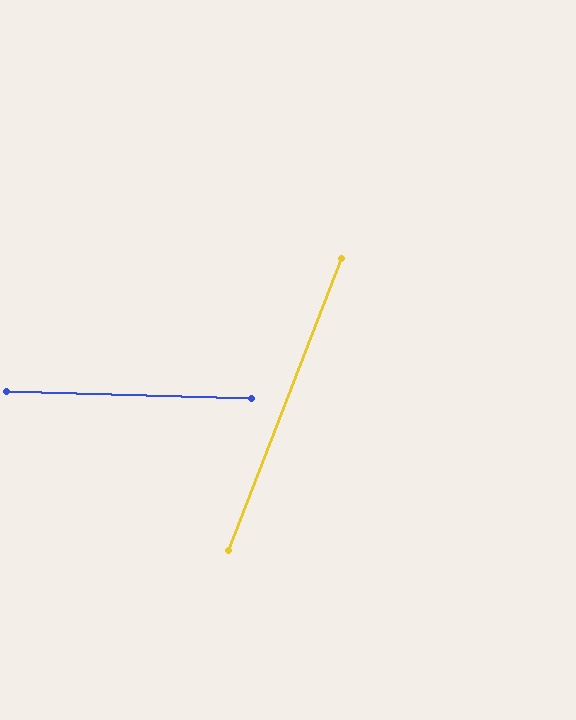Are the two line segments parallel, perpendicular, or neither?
Neither parallel nor perpendicular — they differ by about 71°.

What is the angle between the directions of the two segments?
Approximately 71 degrees.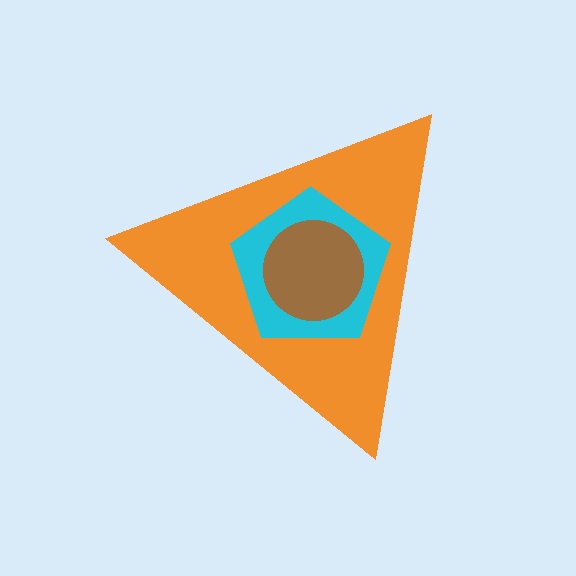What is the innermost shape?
The brown circle.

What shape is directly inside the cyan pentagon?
The brown circle.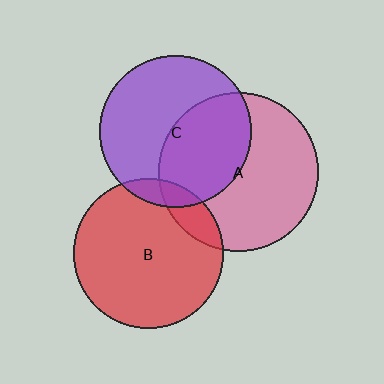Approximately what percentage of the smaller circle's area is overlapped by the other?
Approximately 10%.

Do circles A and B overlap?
Yes.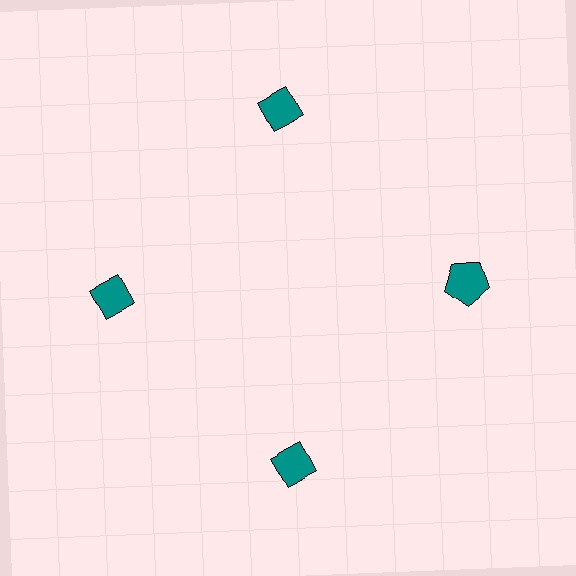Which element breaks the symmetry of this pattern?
The teal pentagon at roughly the 3 o'clock position breaks the symmetry. All other shapes are teal diamonds.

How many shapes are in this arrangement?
There are 4 shapes arranged in a ring pattern.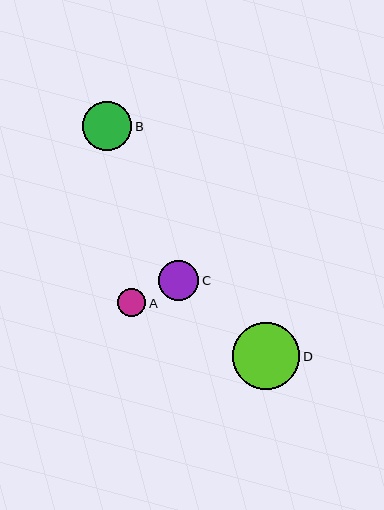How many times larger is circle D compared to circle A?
Circle D is approximately 2.4 times the size of circle A.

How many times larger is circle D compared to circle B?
Circle D is approximately 1.4 times the size of circle B.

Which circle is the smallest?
Circle A is the smallest with a size of approximately 28 pixels.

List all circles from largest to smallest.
From largest to smallest: D, B, C, A.